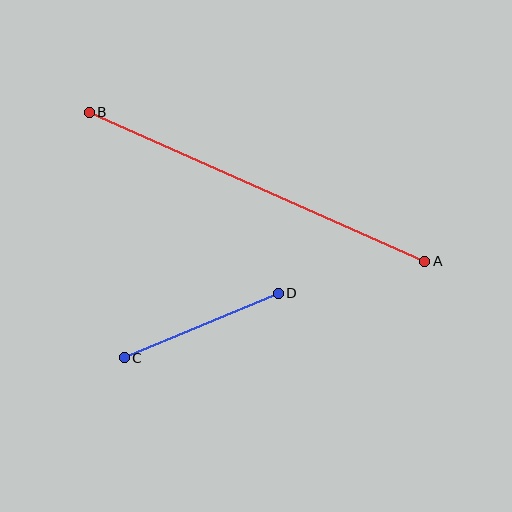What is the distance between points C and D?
The distance is approximately 167 pixels.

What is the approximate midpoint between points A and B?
The midpoint is at approximately (257, 187) pixels.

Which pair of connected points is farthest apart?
Points A and B are farthest apart.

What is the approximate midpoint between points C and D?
The midpoint is at approximately (201, 325) pixels.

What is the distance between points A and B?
The distance is approximately 367 pixels.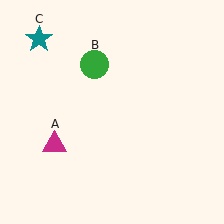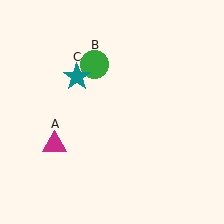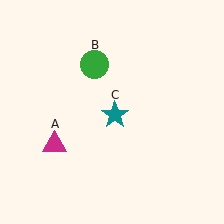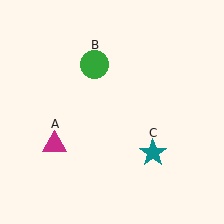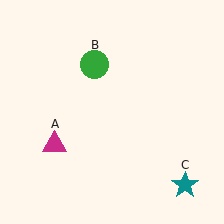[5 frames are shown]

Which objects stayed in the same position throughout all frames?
Magenta triangle (object A) and green circle (object B) remained stationary.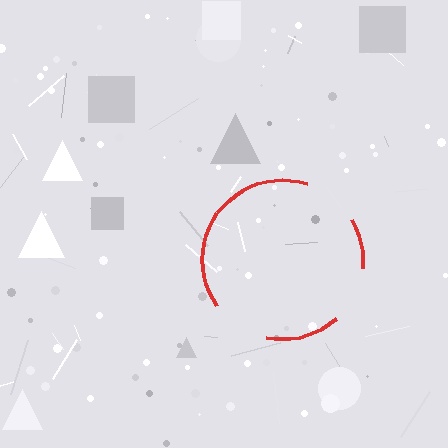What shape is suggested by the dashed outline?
The dashed outline suggests a circle.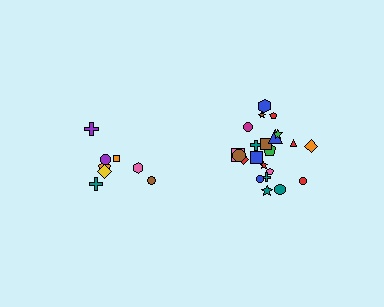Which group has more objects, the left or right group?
The right group.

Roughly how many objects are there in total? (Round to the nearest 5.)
Roughly 30 objects in total.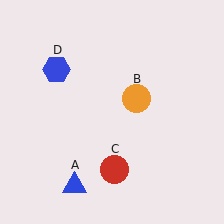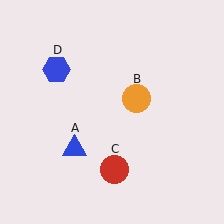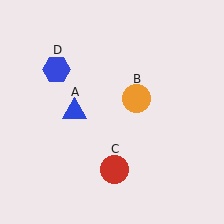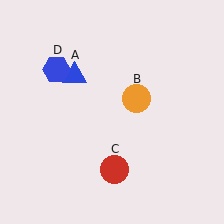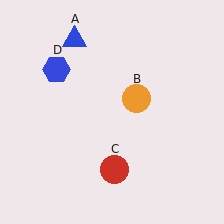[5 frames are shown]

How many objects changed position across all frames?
1 object changed position: blue triangle (object A).